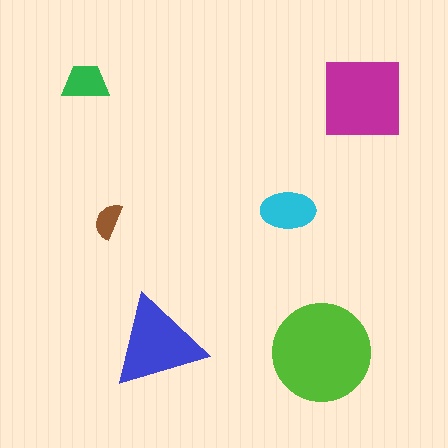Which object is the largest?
The lime circle.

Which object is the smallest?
The brown semicircle.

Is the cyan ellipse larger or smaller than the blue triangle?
Smaller.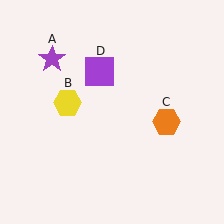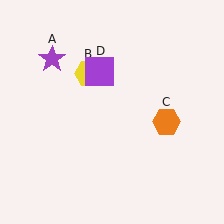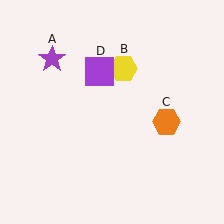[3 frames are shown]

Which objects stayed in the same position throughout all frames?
Purple star (object A) and orange hexagon (object C) and purple square (object D) remained stationary.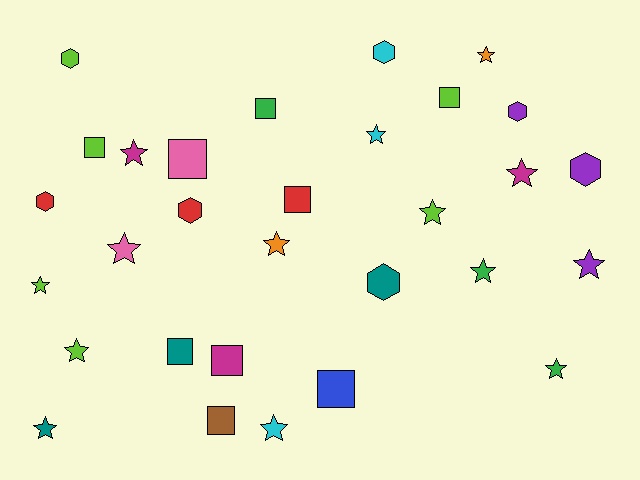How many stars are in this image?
There are 14 stars.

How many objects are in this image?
There are 30 objects.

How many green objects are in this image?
There are 3 green objects.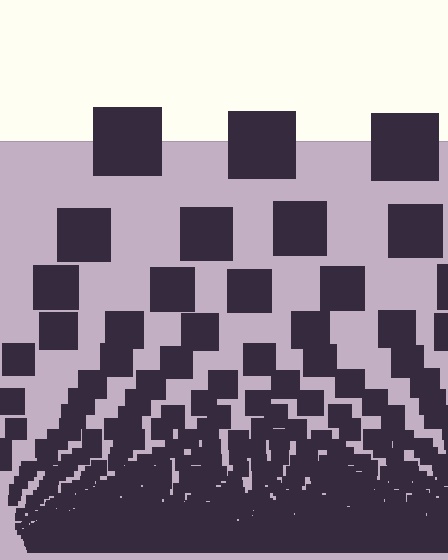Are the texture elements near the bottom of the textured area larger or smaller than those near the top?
Smaller. The gradient is inverted — elements near the bottom are smaller and denser.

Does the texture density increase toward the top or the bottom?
Density increases toward the bottom.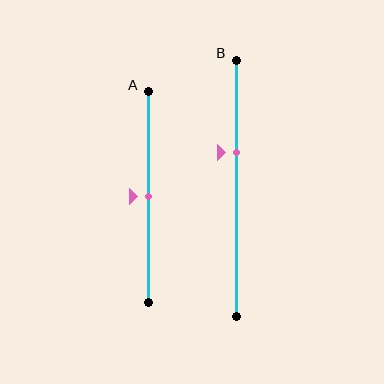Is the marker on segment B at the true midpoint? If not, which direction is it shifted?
No, the marker on segment B is shifted upward by about 14% of the segment length.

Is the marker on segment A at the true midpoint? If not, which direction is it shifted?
Yes, the marker on segment A is at the true midpoint.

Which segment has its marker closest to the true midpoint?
Segment A has its marker closest to the true midpoint.